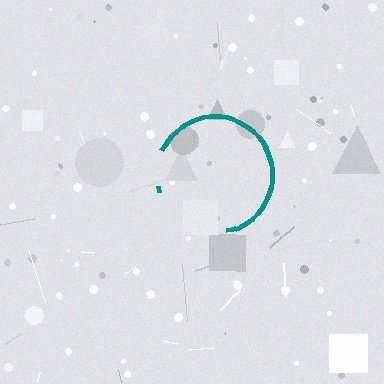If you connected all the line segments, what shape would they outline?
They would outline a circle.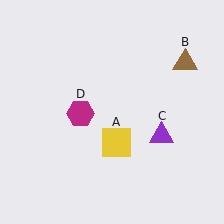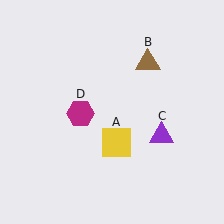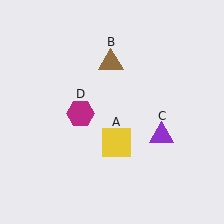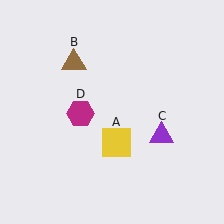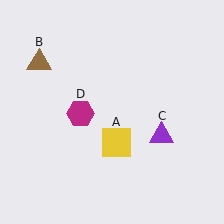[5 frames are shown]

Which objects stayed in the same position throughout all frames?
Yellow square (object A) and purple triangle (object C) and magenta hexagon (object D) remained stationary.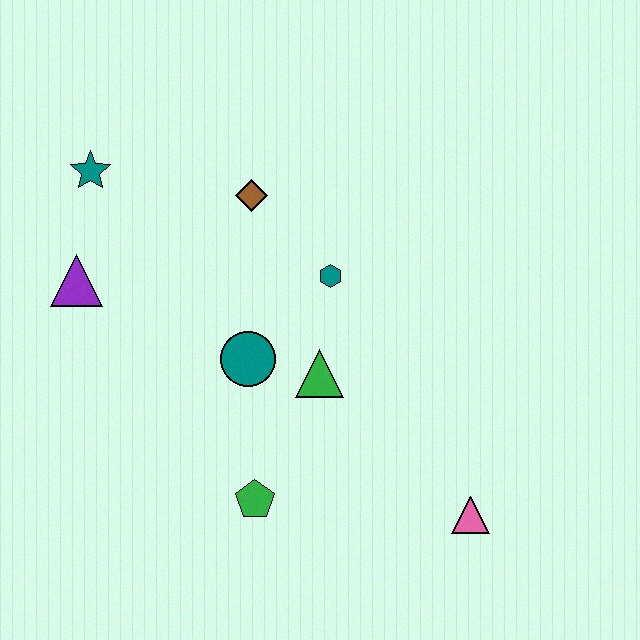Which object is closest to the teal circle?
The green triangle is closest to the teal circle.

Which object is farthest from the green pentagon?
The teal star is farthest from the green pentagon.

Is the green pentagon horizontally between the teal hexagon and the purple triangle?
Yes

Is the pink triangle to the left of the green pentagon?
No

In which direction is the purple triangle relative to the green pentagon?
The purple triangle is above the green pentagon.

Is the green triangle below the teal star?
Yes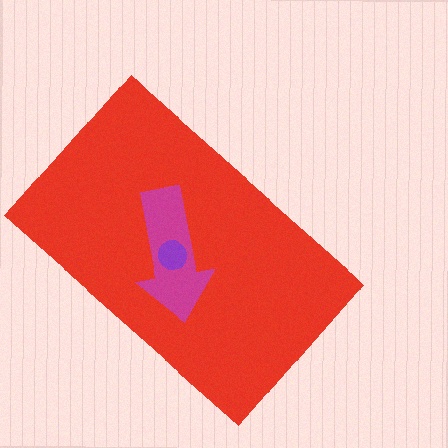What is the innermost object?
The purple circle.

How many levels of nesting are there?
3.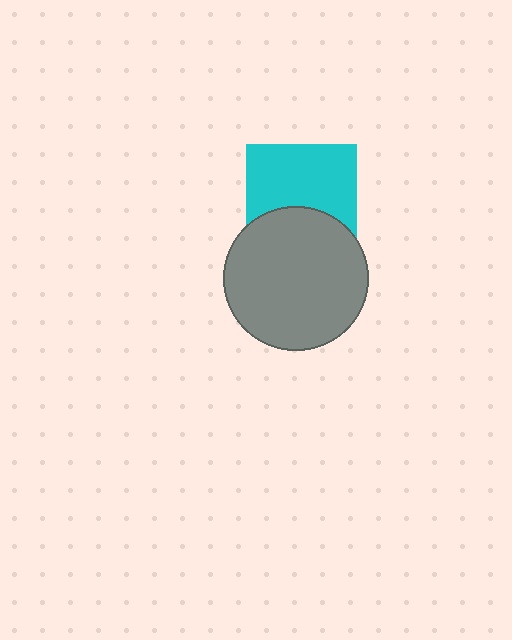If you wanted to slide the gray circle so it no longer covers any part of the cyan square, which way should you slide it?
Slide it down — that is the most direct way to separate the two shapes.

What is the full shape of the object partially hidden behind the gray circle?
The partially hidden object is a cyan square.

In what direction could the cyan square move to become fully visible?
The cyan square could move up. That would shift it out from behind the gray circle entirely.